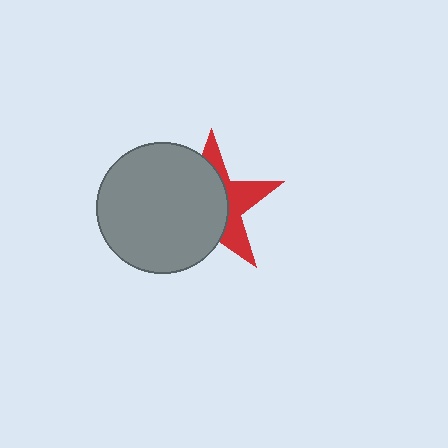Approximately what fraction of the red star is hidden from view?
Roughly 62% of the red star is hidden behind the gray circle.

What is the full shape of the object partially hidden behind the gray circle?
The partially hidden object is a red star.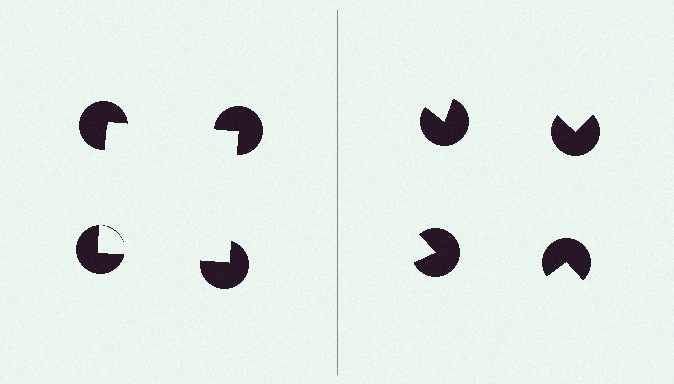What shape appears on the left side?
An illusory square.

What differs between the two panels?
The pac-man discs are positioned identically on both sides; only the wedge orientations differ. On the left they align to a square; on the right they are misaligned.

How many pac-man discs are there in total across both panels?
8 — 4 on each side.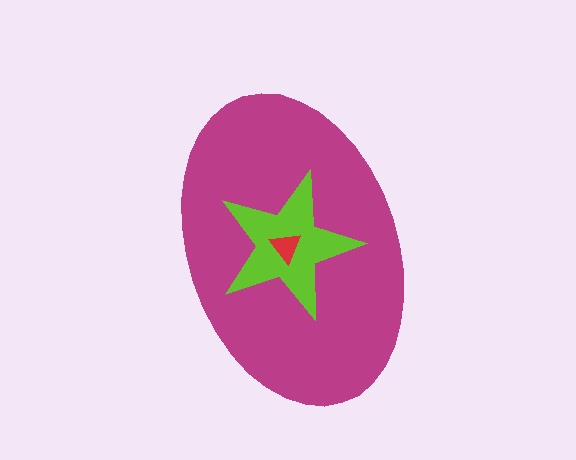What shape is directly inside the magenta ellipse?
The lime star.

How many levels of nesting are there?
3.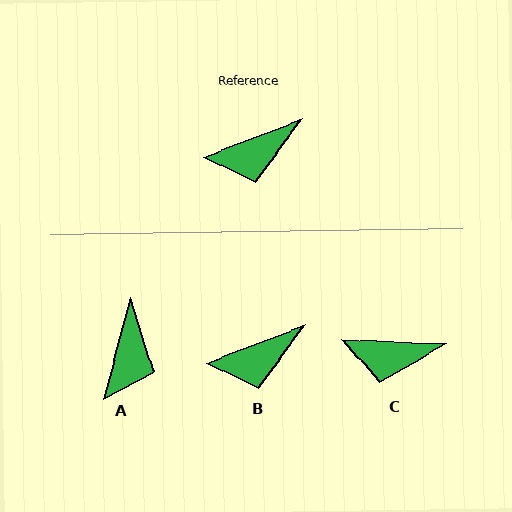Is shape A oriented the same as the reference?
No, it is off by about 55 degrees.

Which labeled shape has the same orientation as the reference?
B.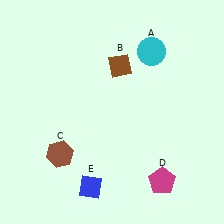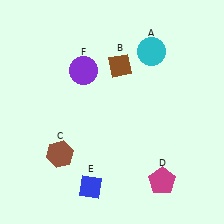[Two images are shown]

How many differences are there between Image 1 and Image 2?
There is 1 difference between the two images.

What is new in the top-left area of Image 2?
A purple circle (F) was added in the top-left area of Image 2.